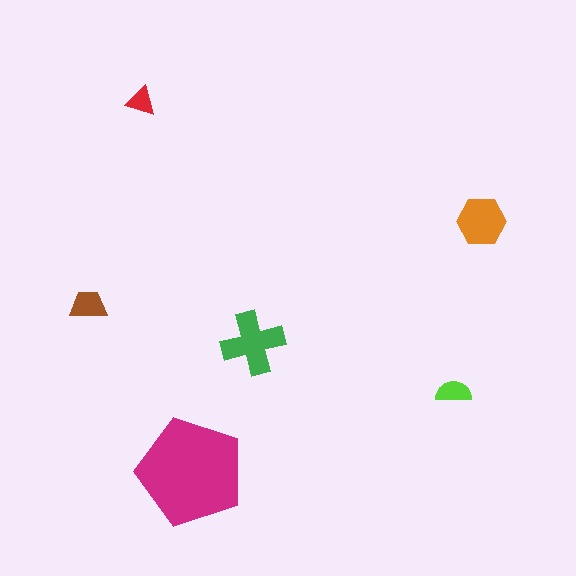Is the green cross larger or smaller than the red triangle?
Larger.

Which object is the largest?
The magenta pentagon.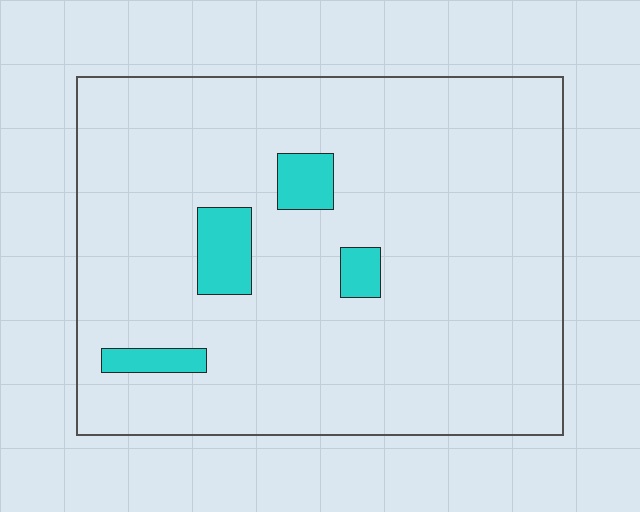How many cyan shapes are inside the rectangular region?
4.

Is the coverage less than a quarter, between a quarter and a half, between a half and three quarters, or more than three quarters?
Less than a quarter.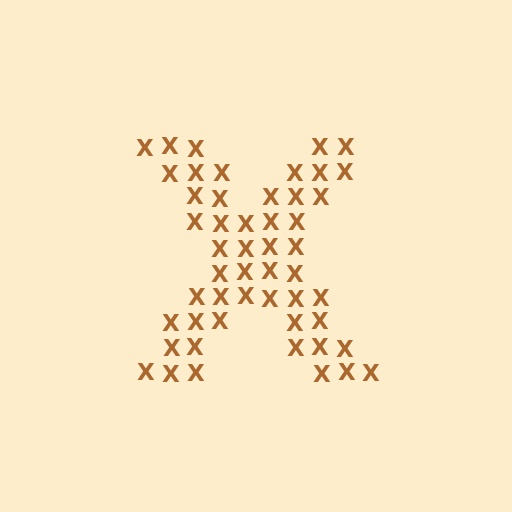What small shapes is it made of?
It is made of small letter X's.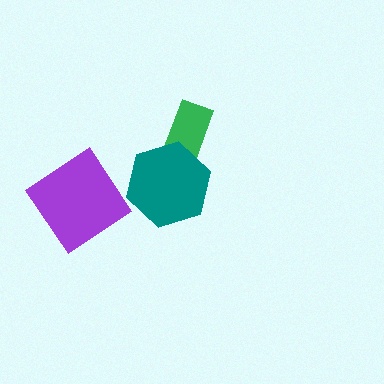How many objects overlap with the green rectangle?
1 object overlaps with the green rectangle.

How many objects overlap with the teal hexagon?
1 object overlaps with the teal hexagon.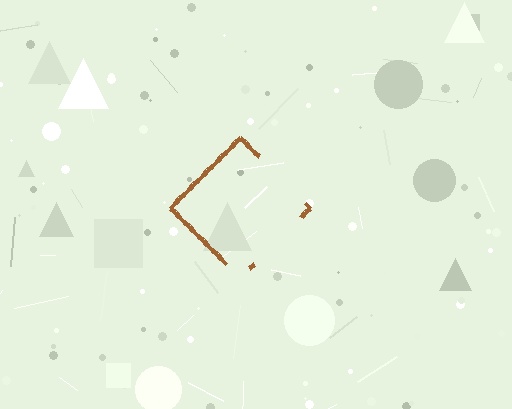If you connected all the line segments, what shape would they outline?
They would outline a diamond.